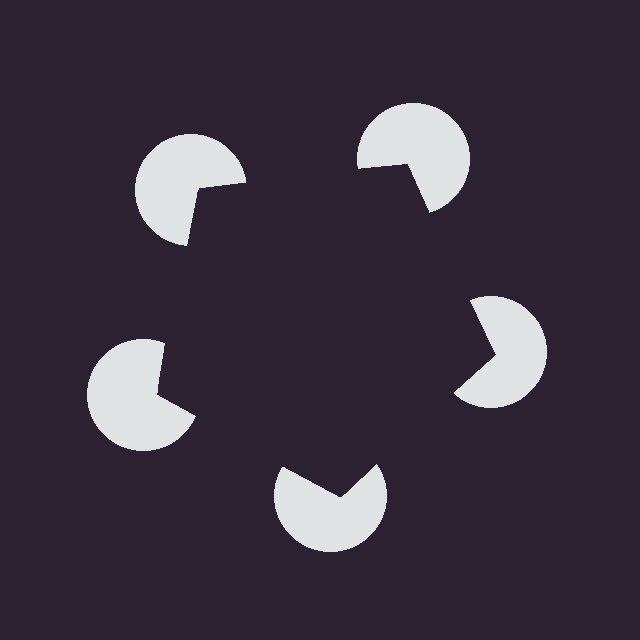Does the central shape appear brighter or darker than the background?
It typically appears slightly darker than the background, even though no actual brightness change is drawn.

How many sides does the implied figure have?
5 sides.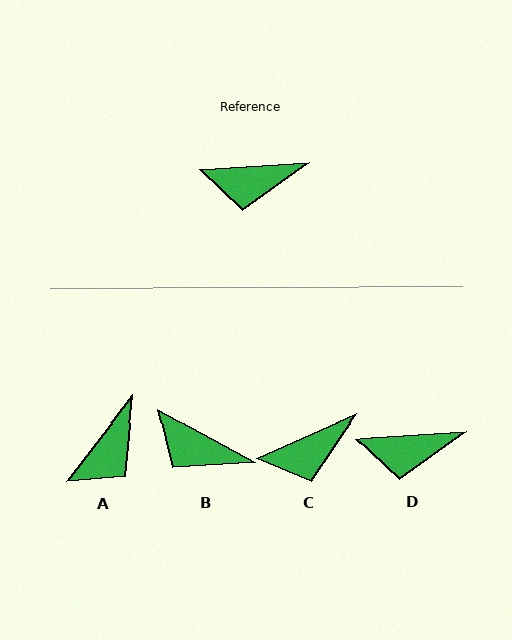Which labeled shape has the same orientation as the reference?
D.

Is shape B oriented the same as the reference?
No, it is off by about 33 degrees.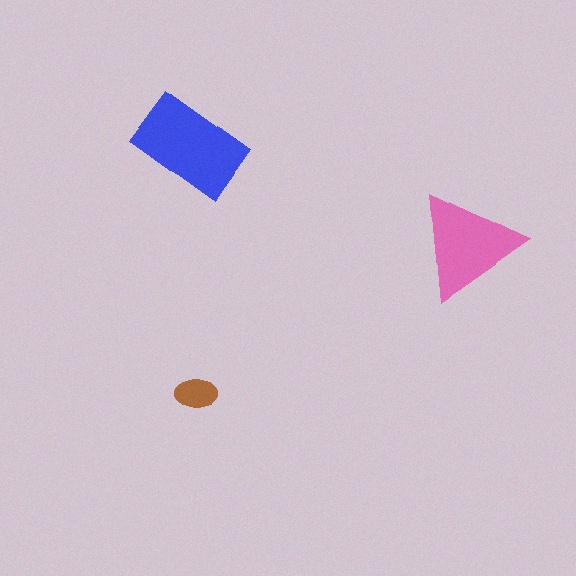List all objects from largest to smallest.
The blue rectangle, the pink triangle, the brown ellipse.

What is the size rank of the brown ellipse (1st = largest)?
3rd.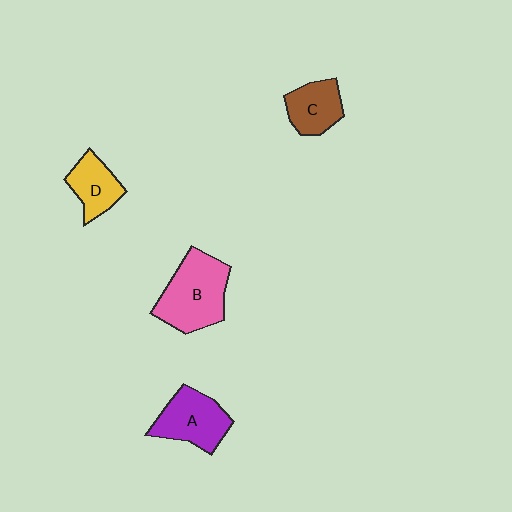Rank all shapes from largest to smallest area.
From largest to smallest: B (pink), A (purple), C (brown), D (yellow).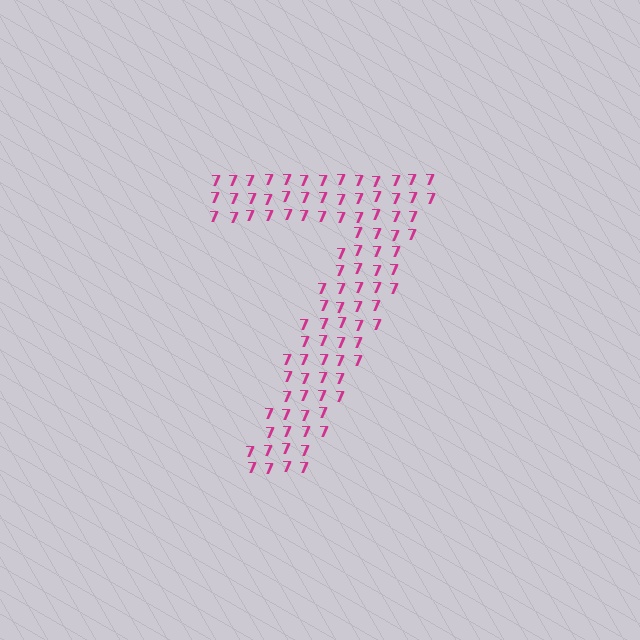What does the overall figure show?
The overall figure shows the digit 7.